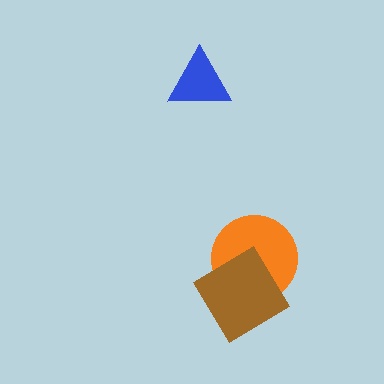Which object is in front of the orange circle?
The brown diamond is in front of the orange circle.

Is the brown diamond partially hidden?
No, no other shape covers it.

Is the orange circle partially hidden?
Yes, it is partially covered by another shape.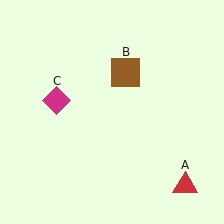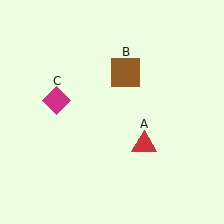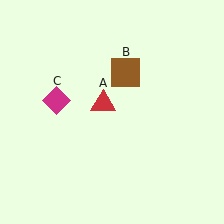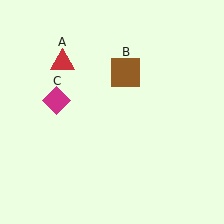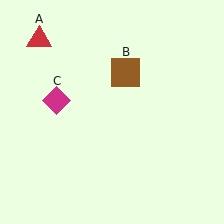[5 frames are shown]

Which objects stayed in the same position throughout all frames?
Brown square (object B) and magenta diamond (object C) remained stationary.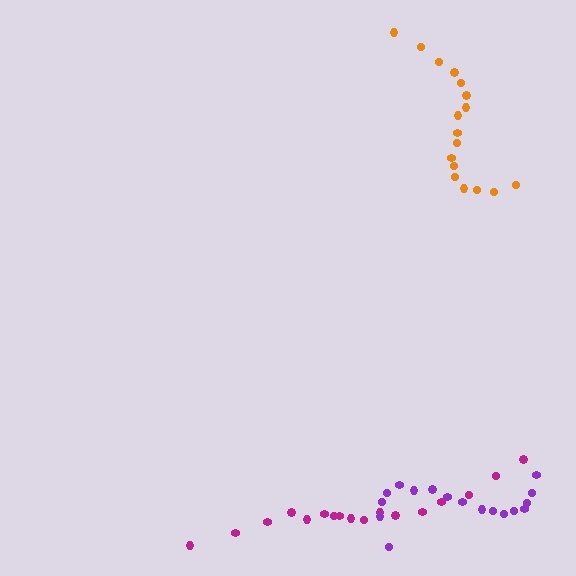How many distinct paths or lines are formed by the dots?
There are 3 distinct paths.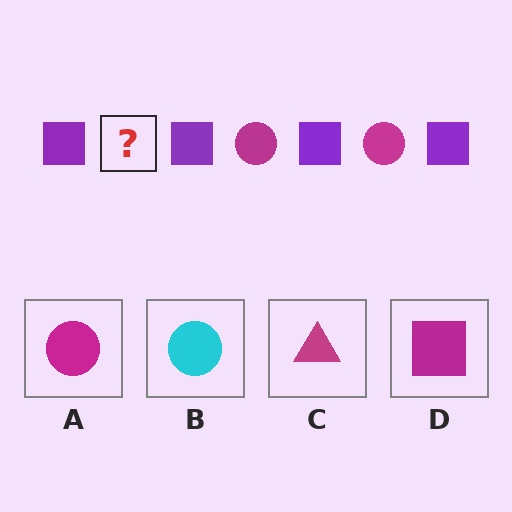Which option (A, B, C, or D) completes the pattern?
A.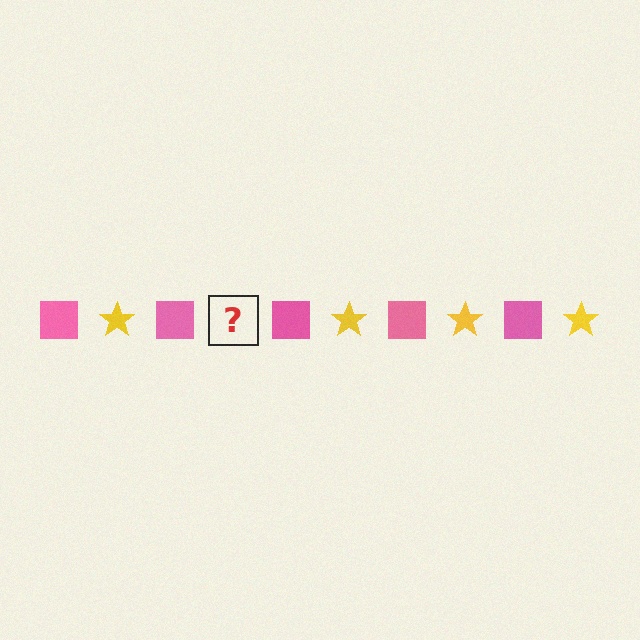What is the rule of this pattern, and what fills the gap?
The rule is that the pattern alternates between pink square and yellow star. The gap should be filled with a yellow star.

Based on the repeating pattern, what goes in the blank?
The blank should be a yellow star.